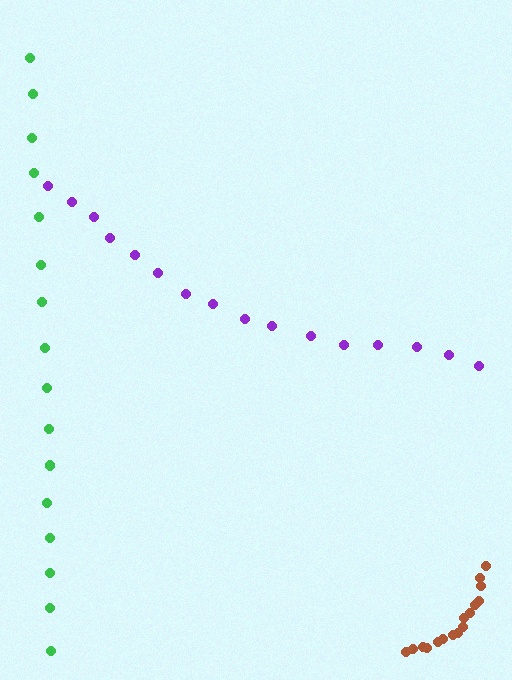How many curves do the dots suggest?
There are 3 distinct paths.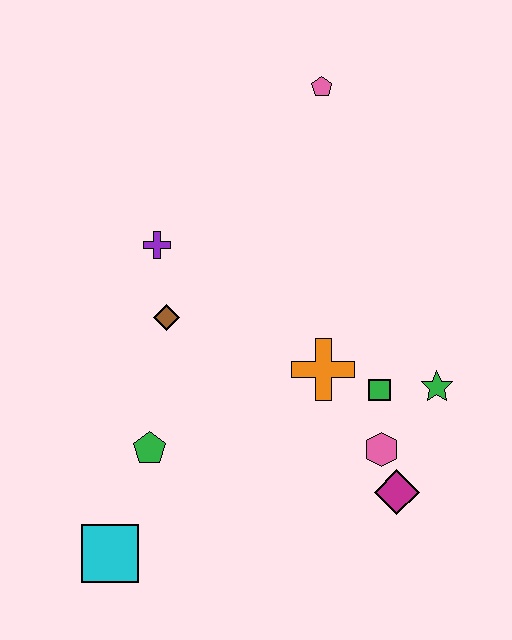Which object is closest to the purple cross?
The brown diamond is closest to the purple cross.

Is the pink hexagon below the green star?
Yes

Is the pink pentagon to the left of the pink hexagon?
Yes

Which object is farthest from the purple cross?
The magenta diamond is farthest from the purple cross.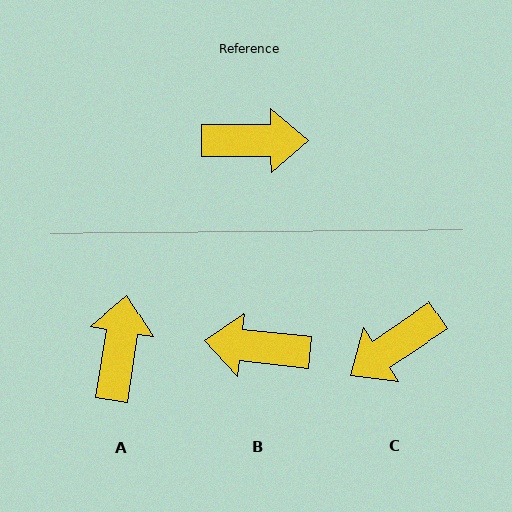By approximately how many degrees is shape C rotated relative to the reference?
Approximately 147 degrees clockwise.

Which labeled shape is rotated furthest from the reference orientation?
B, about 174 degrees away.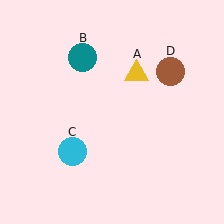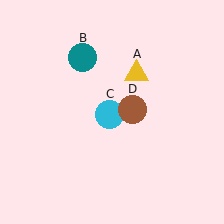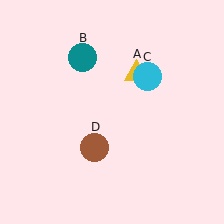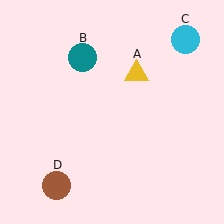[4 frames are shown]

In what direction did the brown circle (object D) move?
The brown circle (object D) moved down and to the left.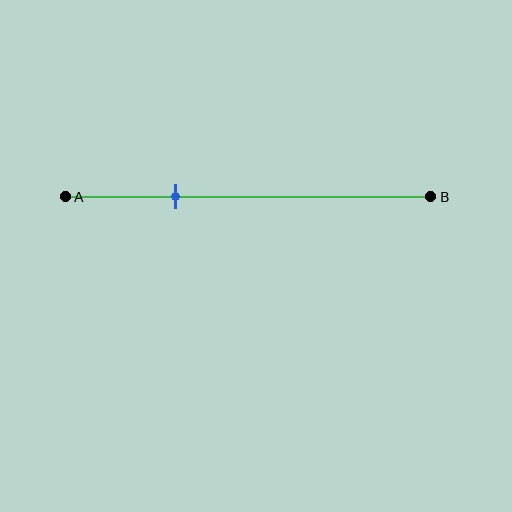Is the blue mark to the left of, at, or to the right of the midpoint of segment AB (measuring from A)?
The blue mark is to the left of the midpoint of segment AB.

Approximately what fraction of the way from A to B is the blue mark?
The blue mark is approximately 30% of the way from A to B.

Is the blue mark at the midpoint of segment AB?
No, the mark is at about 30% from A, not at the 50% midpoint.